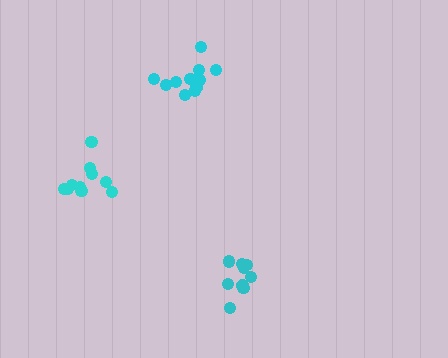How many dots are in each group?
Group 1: 11 dots, Group 2: 10 dots, Group 3: 9 dots (30 total).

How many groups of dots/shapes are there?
There are 3 groups.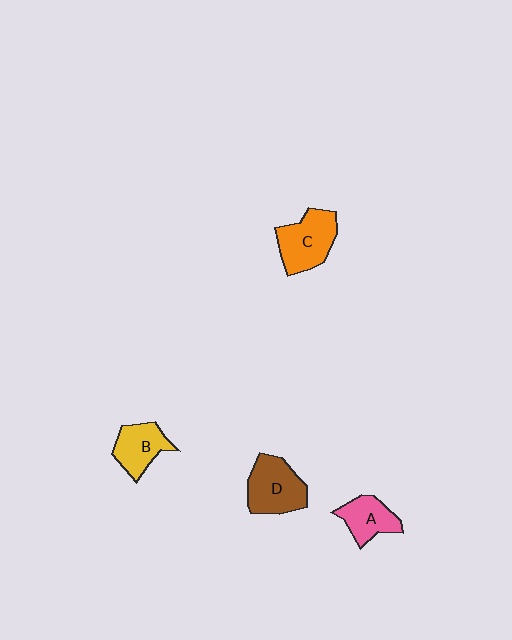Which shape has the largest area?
Shape C (orange).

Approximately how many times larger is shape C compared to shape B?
Approximately 1.3 times.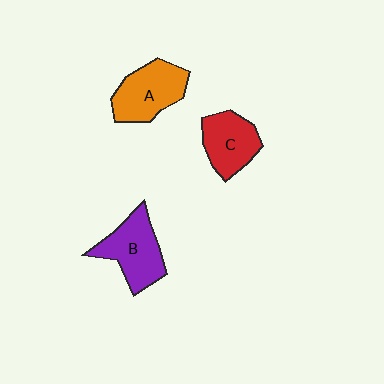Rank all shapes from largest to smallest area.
From largest to smallest: B (purple), A (orange), C (red).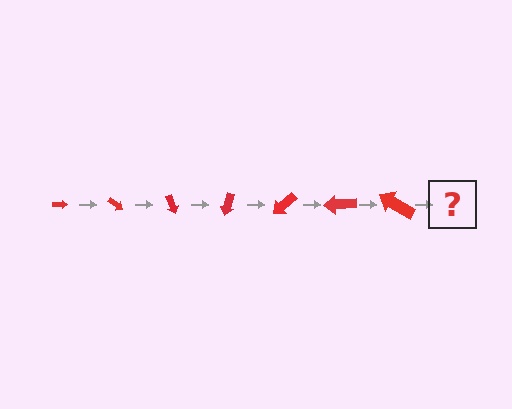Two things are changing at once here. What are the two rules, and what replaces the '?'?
The two rules are that the arrow grows larger each step and it rotates 35 degrees each step. The '?' should be an arrow, larger than the previous one and rotated 245 degrees from the start.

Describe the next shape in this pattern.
It should be an arrow, larger than the previous one and rotated 245 degrees from the start.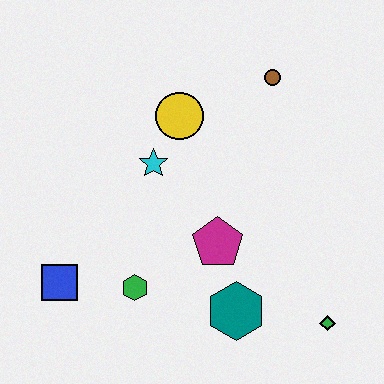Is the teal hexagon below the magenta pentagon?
Yes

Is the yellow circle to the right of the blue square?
Yes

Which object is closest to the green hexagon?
The blue square is closest to the green hexagon.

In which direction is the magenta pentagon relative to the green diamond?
The magenta pentagon is to the left of the green diamond.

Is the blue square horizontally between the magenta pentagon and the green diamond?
No